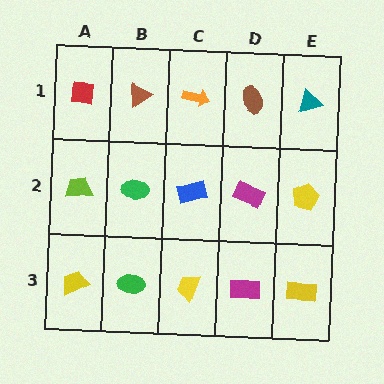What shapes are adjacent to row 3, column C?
A blue rectangle (row 2, column C), a green ellipse (row 3, column B), a magenta rectangle (row 3, column D).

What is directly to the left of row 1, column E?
A brown ellipse.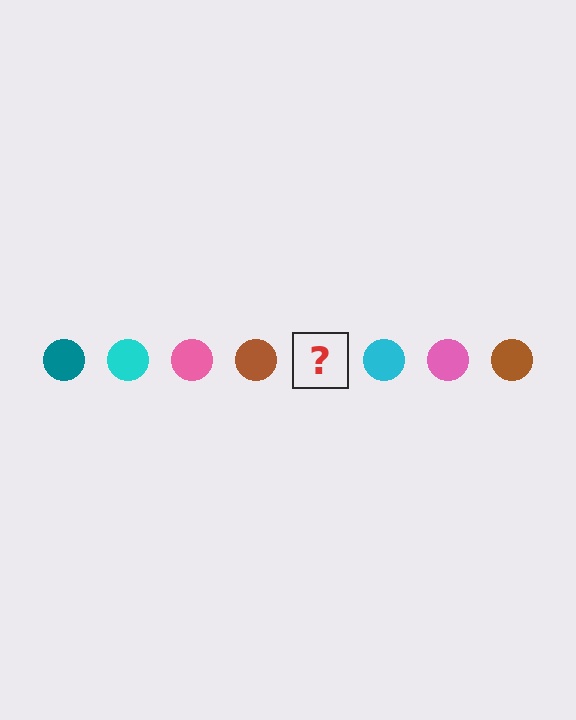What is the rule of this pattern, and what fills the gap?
The rule is that the pattern cycles through teal, cyan, pink, brown circles. The gap should be filled with a teal circle.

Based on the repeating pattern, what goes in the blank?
The blank should be a teal circle.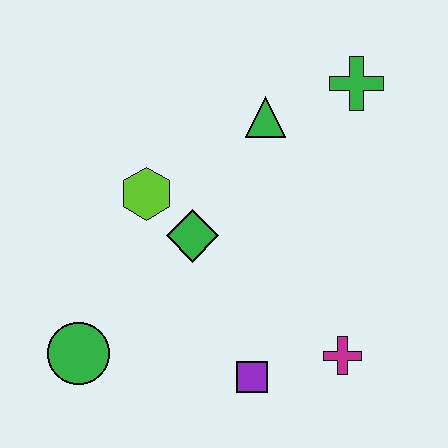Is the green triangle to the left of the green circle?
No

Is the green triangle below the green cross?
Yes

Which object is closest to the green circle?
The green diamond is closest to the green circle.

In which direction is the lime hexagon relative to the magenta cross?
The lime hexagon is to the left of the magenta cross.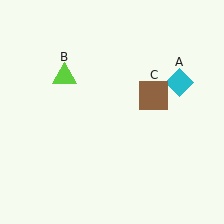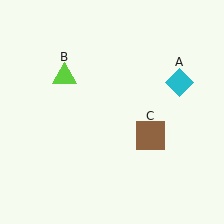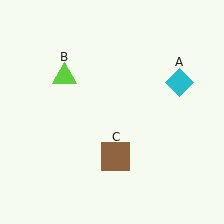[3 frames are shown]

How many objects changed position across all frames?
1 object changed position: brown square (object C).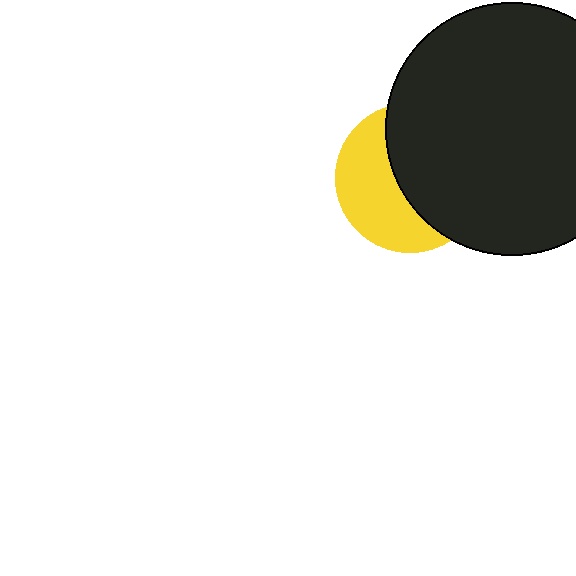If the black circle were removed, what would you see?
You would see the complete yellow circle.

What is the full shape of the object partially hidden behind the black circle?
The partially hidden object is a yellow circle.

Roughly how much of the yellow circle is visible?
A small part of it is visible (roughly 45%).